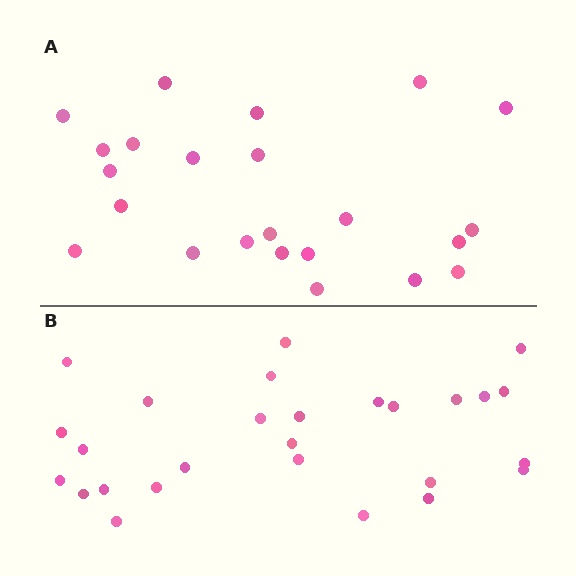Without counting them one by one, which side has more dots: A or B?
Region B (the bottom region) has more dots.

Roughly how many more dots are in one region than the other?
Region B has about 4 more dots than region A.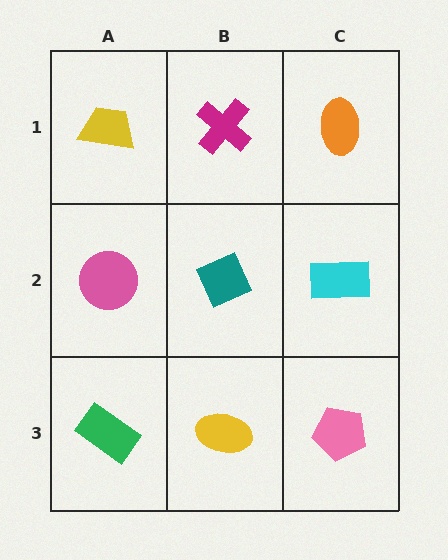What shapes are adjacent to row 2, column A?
A yellow trapezoid (row 1, column A), a green rectangle (row 3, column A), a teal diamond (row 2, column B).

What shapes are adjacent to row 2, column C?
An orange ellipse (row 1, column C), a pink pentagon (row 3, column C), a teal diamond (row 2, column B).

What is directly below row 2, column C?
A pink pentagon.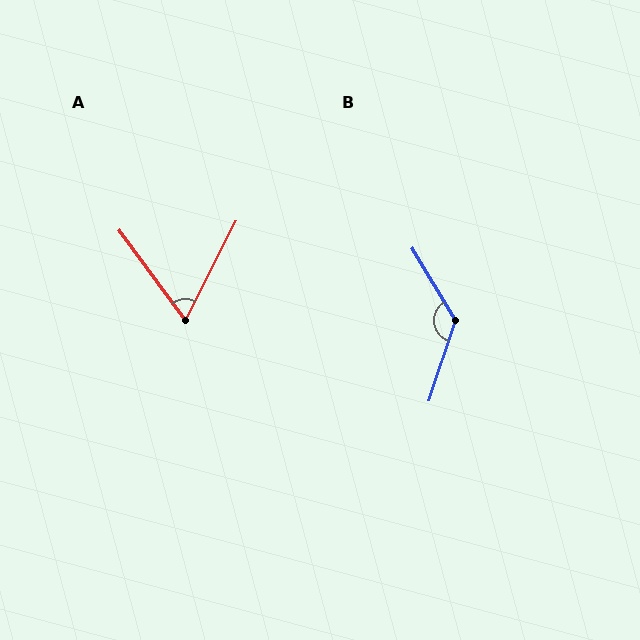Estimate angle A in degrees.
Approximately 63 degrees.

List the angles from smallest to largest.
A (63°), B (131°).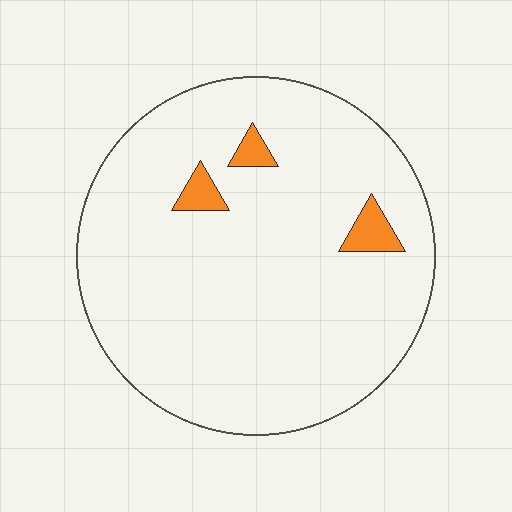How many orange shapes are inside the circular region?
3.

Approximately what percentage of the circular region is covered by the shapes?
Approximately 5%.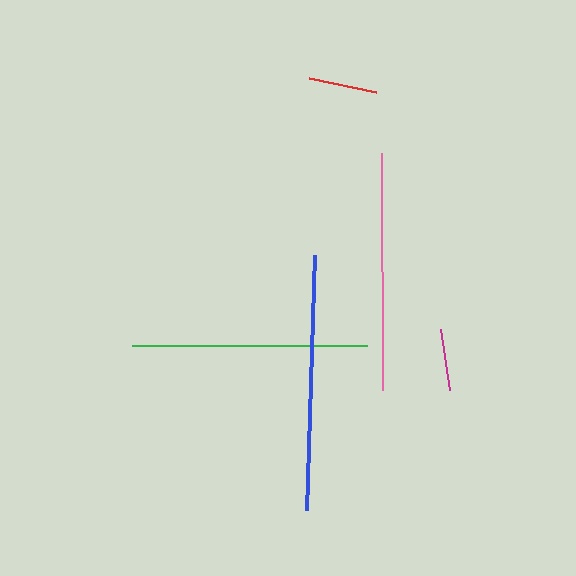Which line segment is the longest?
The blue line is the longest at approximately 254 pixels.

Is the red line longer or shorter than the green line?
The green line is longer than the red line.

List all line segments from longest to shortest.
From longest to shortest: blue, pink, green, red, magenta.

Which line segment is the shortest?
The magenta line is the shortest at approximately 62 pixels.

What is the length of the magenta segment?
The magenta segment is approximately 62 pixels long.